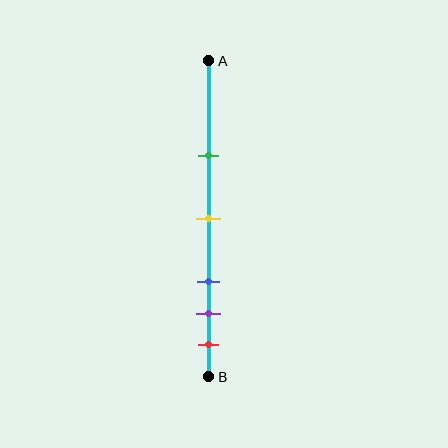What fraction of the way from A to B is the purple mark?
The purple mark is approximately 80% (0.8) of the way from A to B.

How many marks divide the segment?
There are 5 marks dividing the segment.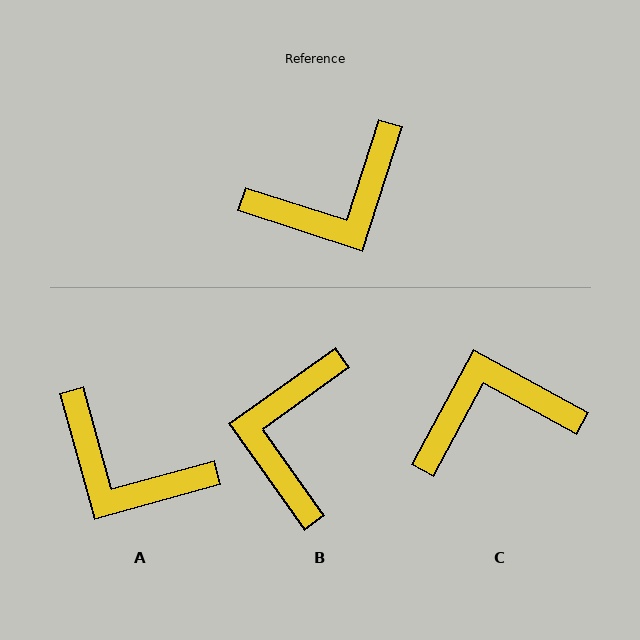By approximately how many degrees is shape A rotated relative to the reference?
Approximately 56 degrees clockwise.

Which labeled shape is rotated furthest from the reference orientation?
C, about 169 degrees away.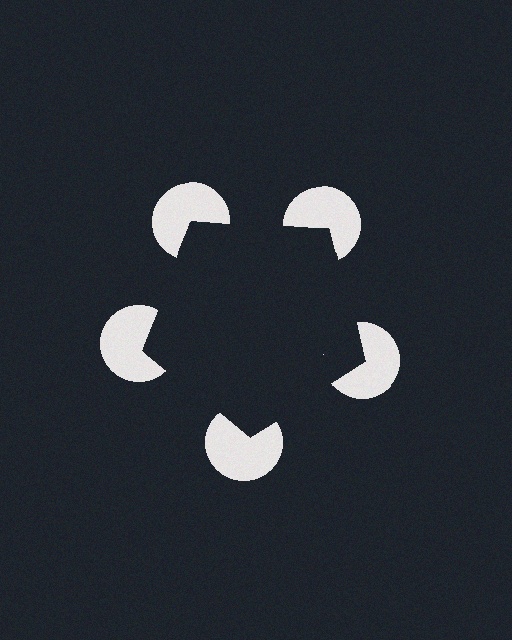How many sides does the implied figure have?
5 sides.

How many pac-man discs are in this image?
There are 5 — one at each vertex of the illusory pentagon.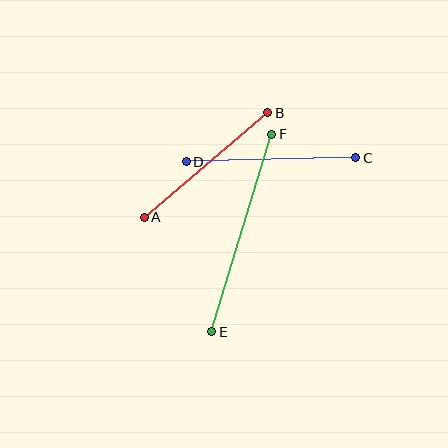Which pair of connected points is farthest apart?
Points E and F are farthest apart.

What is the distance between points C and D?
The distance is approximately 170 pixels.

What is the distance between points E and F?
The distance is approximately 207 pixels.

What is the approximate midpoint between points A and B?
The midpoint is at approximately (206, 165) pixels.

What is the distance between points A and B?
The distance is approximately 162 pixels.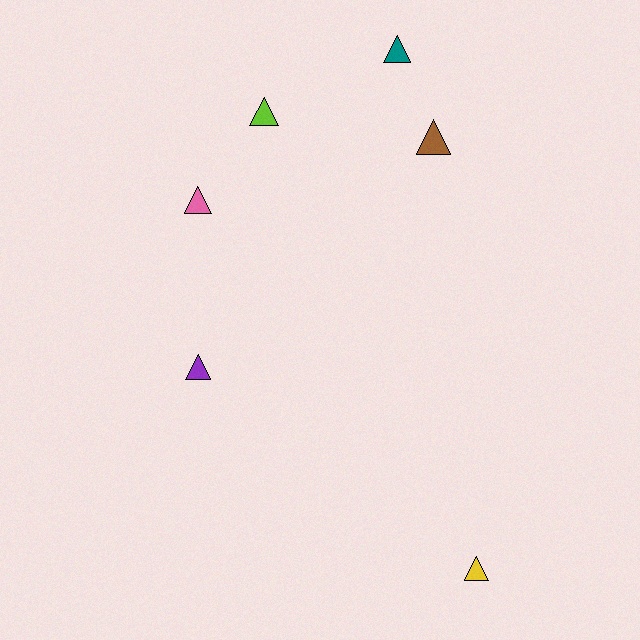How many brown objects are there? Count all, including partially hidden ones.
There is 1 brown object.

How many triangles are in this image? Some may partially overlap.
There are 6 triangles.